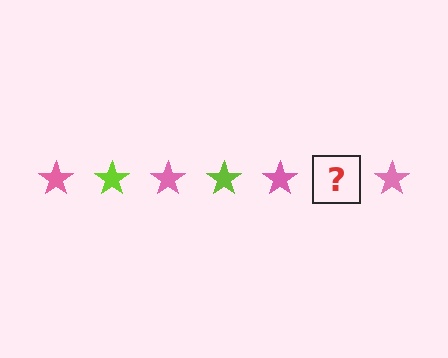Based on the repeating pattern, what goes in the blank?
The blank should be a lime star.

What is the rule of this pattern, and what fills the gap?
The rule is that the pattern cycles through pink, lime stars. The gap should be filled with a lime star.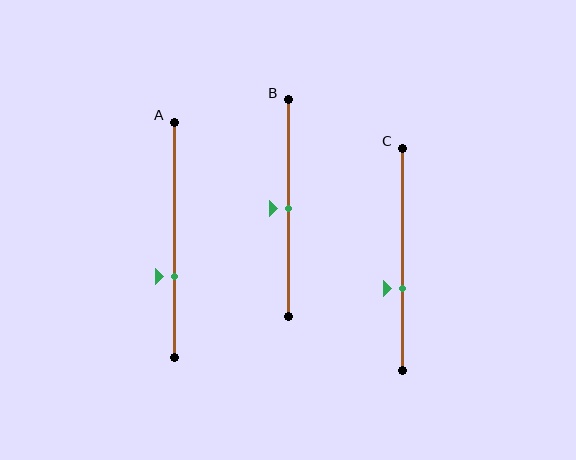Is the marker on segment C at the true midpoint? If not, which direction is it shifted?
No, the marker on segment C is shifted downward by about 13% of the segment length.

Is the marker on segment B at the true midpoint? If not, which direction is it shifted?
Yes, the marker on segment B is at the true midpoint.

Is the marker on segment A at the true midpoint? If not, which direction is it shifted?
No, the marker on segment A is shifted downward by about 15% of the segment length.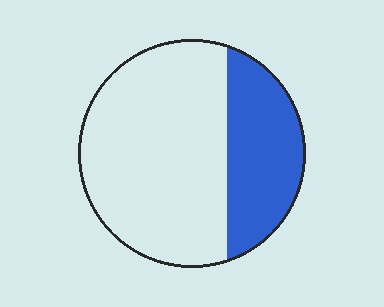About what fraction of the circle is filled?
About one third (1/3).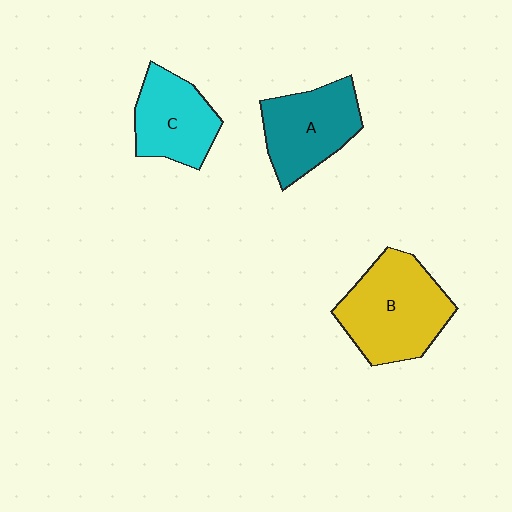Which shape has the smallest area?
Shape C (cyan).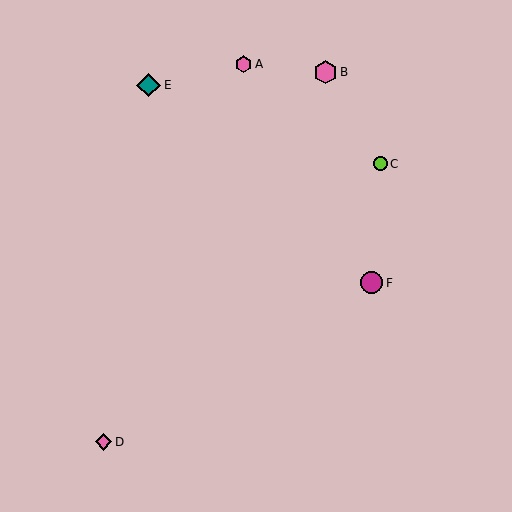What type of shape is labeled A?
Shape A is a pink hexagon.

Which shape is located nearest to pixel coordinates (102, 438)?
The pink diamond (labeled D) at (103, 442) is nearest to that location.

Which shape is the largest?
The teal diamond (labeled E) is the largest.